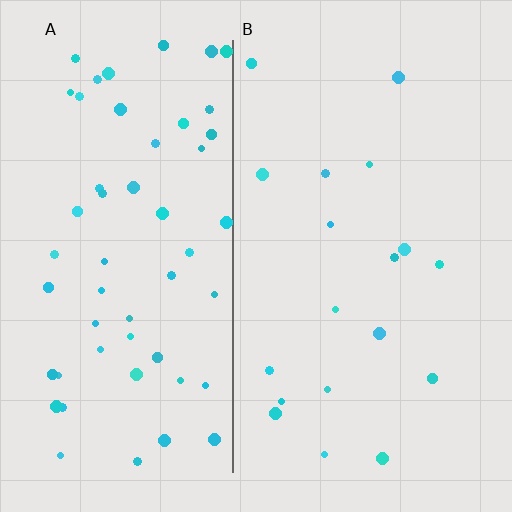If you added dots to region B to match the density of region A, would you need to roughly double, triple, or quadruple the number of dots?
Approximately triple.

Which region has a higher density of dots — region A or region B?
A (the left).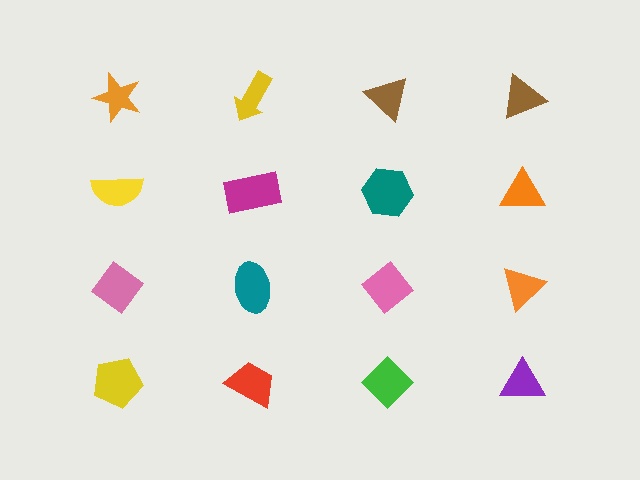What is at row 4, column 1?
A yellow pentagon.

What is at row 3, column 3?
A pink diamond.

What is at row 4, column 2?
A red trapezoid.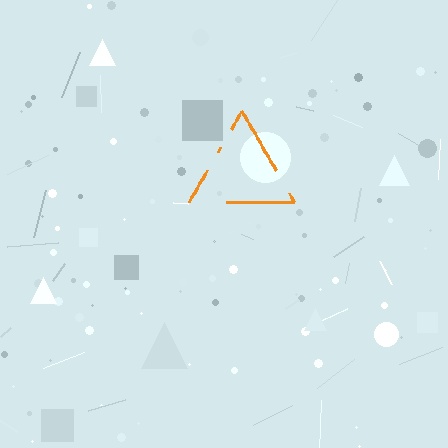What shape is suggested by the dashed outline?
The dashed outline suggests a triangle.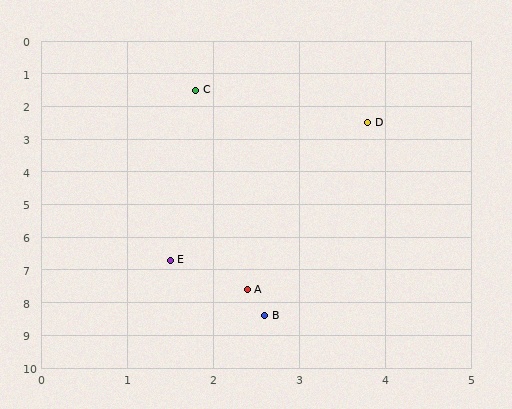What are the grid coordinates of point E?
Point E is at approximately (1.5, 6.7).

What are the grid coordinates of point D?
Point D is at approximately (3.8, 2.5).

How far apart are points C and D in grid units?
Points C and D are about 2.2 grid units apart.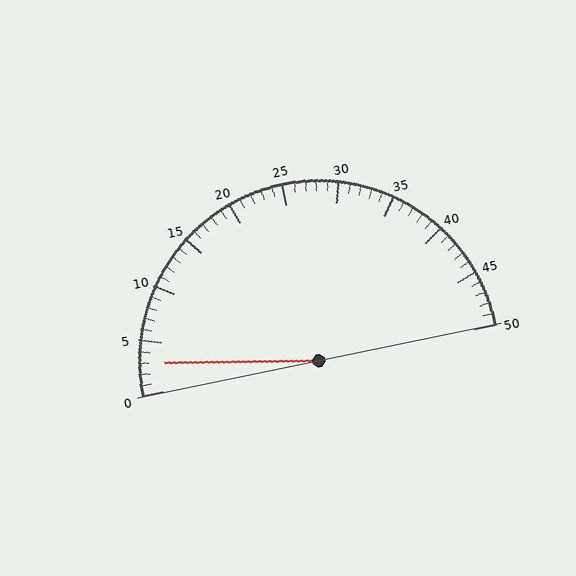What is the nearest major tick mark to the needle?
The nearest major tick mark is 5.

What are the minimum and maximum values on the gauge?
The gauge ranges from 0 to 50.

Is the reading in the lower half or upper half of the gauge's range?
The reading is in the lower half of the range (0 to 50).